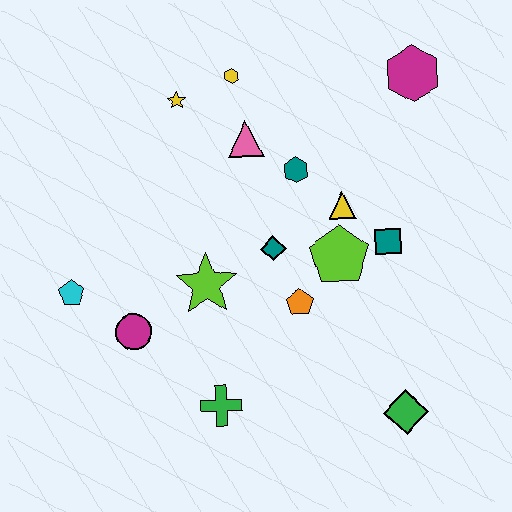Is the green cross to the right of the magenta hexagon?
No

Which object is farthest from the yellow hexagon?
The green diamond is farthest from the yellow hexagon.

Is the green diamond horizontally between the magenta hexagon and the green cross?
Yes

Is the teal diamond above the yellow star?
No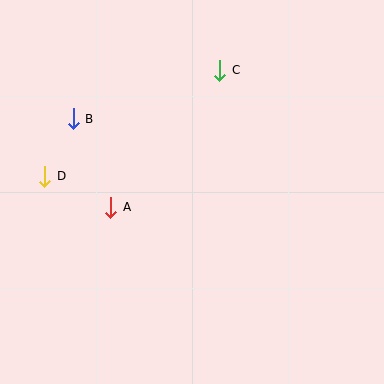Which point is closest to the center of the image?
Point A at (111, 207) is closest to the center.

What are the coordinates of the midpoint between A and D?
The midpoint between A and D is at (78, 192).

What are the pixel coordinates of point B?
Point B is at (73, 119).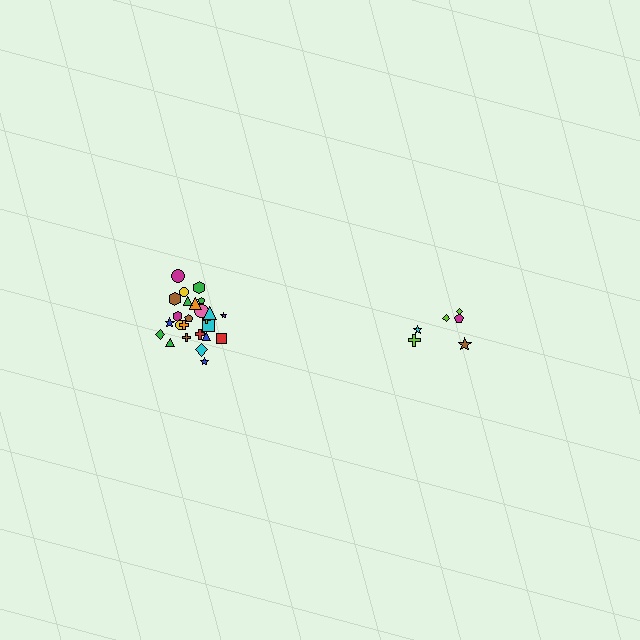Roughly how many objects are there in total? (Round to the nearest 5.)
Roughly 30 objects in total.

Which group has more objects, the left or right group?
The left group.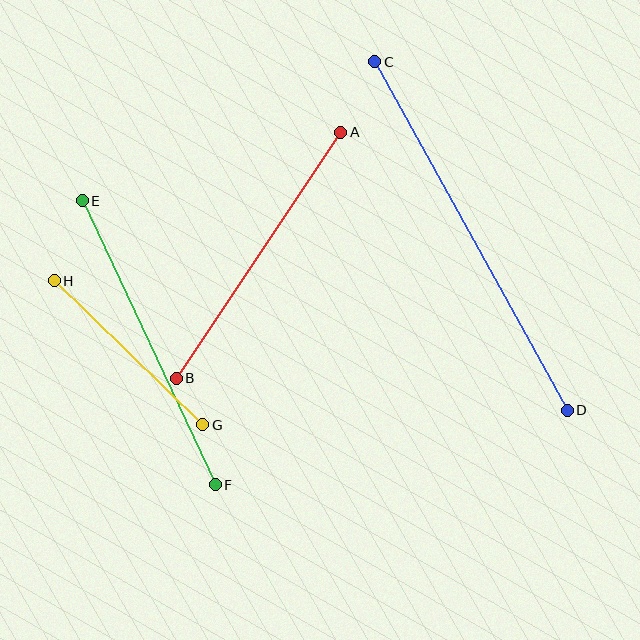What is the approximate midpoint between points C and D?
The midpoint is at approximately (471, 236) pixels.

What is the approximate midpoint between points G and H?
The midpoint is at approximately (128, 353) pixels.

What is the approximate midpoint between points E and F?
The midpoint is at approximately (149, 343) pixels.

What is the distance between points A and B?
The distance is approximately 296 pixels.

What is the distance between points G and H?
The distance is approximately 207 pixels.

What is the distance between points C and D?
The distance is approximately 398 pixels.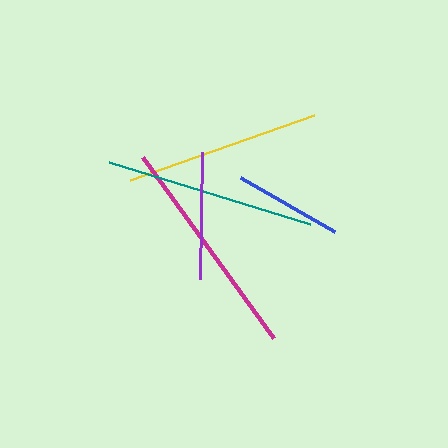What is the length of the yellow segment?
The yellow segment is approximately 195 pixels long.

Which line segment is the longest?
The magenta line is the longest at approximately 223 pixels.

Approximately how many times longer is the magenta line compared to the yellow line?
The magenta line is approximately 1.1 times the length of the yellow line.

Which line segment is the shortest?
The blue line is the shortest at approximately 108 pixels.